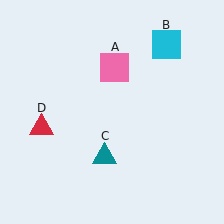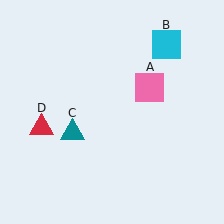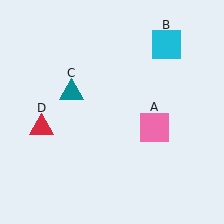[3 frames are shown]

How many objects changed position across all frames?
2 objects changed position: pink square (object A), teal triangle (object C).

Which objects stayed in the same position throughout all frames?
Cyan square (object B) and red triangle (object D) remained stationary.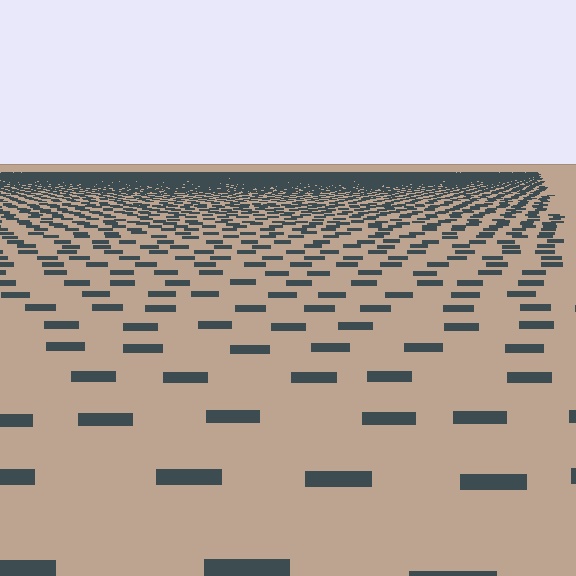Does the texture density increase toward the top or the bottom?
Density increases toward the top.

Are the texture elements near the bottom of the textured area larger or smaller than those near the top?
Larger. Near the bottom, elements are closer to the viewer and appear at a bigger on-screen size.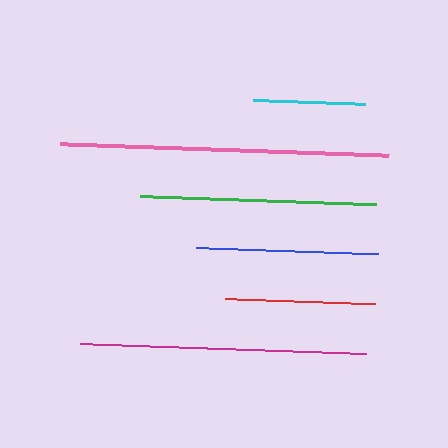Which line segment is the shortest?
The cyan line is the shortest at approximately 113 pixels.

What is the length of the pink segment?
The pink segment is approximately 330 pixels long.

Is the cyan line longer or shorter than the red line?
The red line is longer than the cyan line.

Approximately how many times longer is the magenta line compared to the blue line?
The magenta line is approximately 1.6 times the length of the blue line.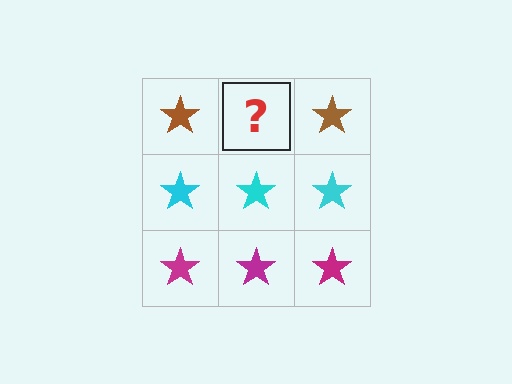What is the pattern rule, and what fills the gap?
The rule is that each row has a consistent color. The gap should be filled with a brown star.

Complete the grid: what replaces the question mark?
The question mark should be replaced with a brown star.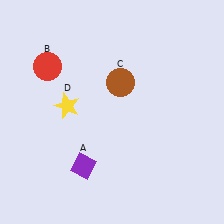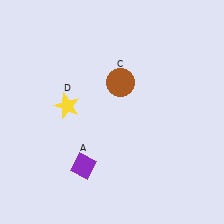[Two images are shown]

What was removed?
The red circle (B) was removed in Image 2.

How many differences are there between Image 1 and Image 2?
There is 1 difference between the two images.